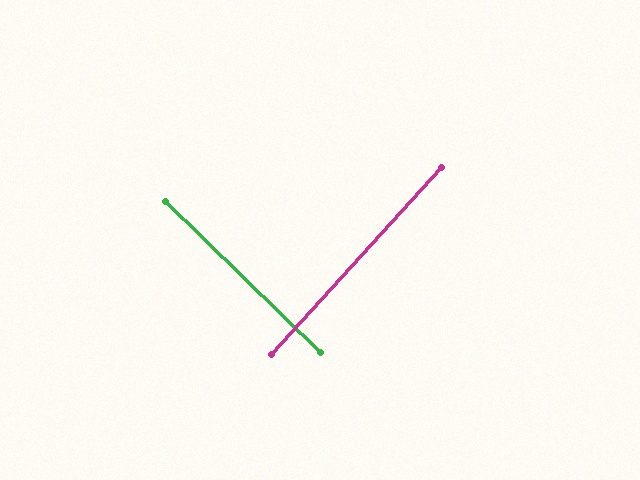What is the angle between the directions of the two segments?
Approximately 88 degrees.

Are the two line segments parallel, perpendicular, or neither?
Perpendicular — they meet at approximately 88°.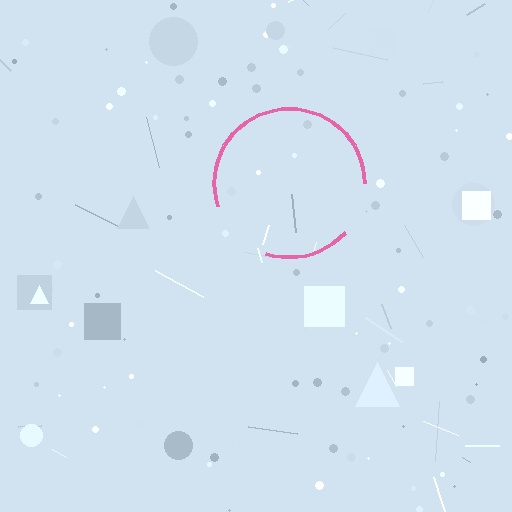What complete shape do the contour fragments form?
The contour fragments form a circle.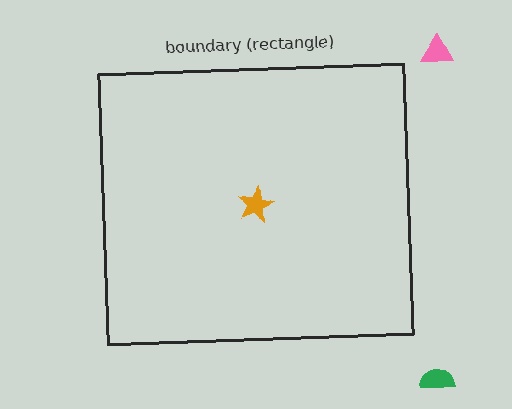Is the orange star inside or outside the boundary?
Inside.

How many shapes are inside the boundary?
1 inside, 2 outside.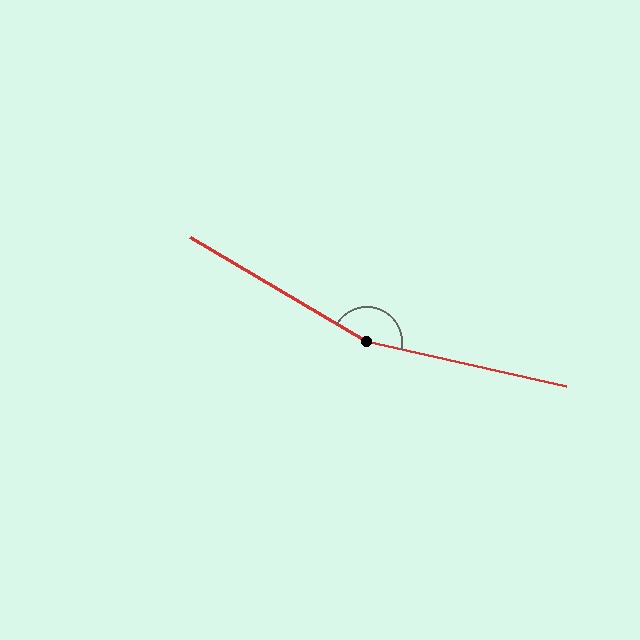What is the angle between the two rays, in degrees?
Approximately 162 degrees.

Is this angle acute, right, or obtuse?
It is obtuse.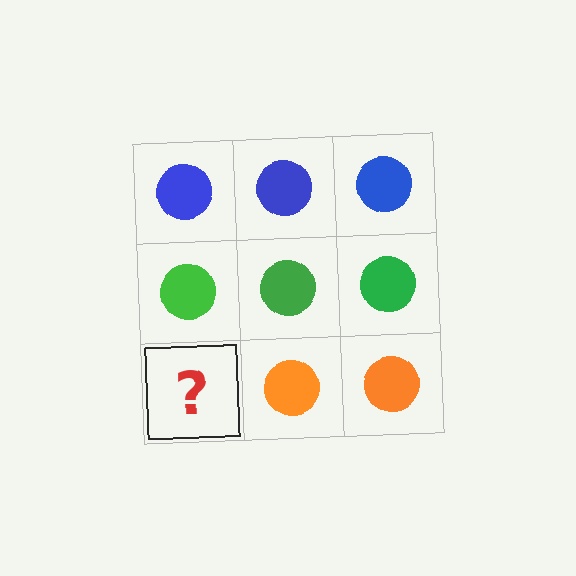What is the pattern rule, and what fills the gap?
The rule is that each row has a consistent color. The gap should be filled with an orange circle.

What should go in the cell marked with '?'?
The missing cell should contain an orange circle.